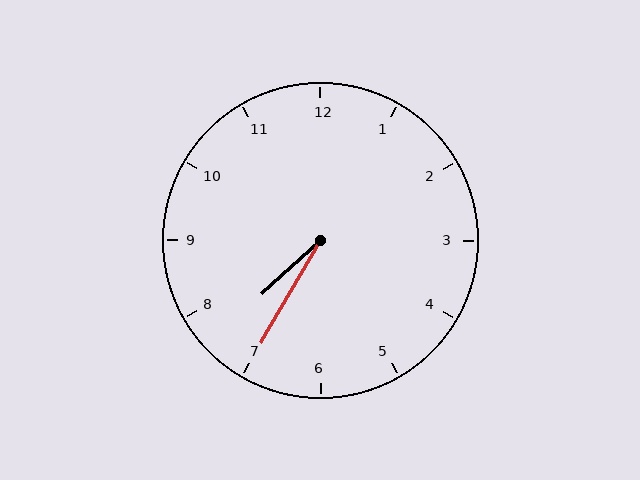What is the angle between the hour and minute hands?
Approximately 18 degrees.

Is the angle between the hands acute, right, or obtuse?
It is acute.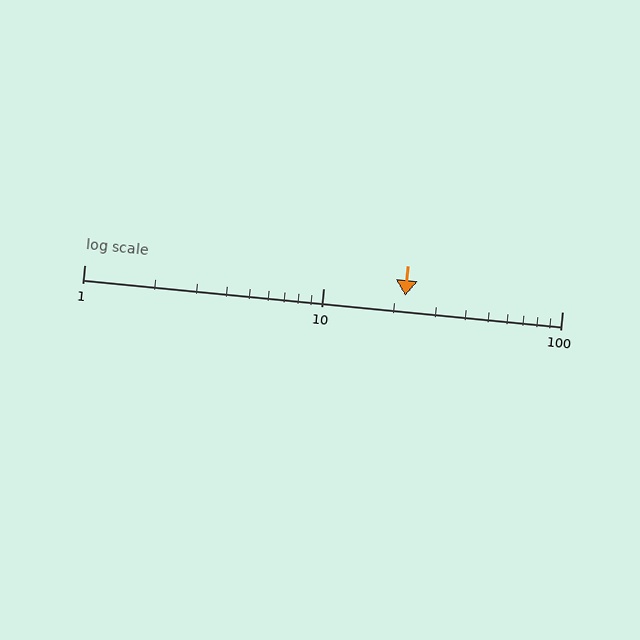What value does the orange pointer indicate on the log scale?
The pointer indicates approximately 22.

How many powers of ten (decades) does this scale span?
The scale spans 2 decades, from 1 to 100.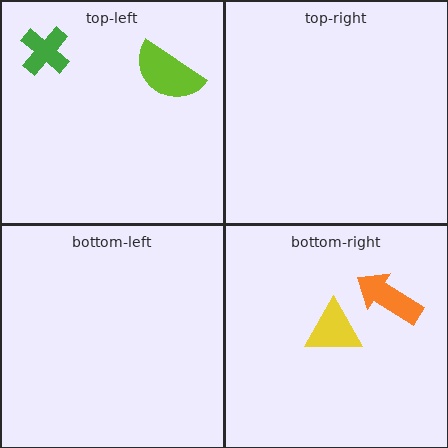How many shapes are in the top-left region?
2.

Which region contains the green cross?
The top-left region.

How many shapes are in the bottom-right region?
2.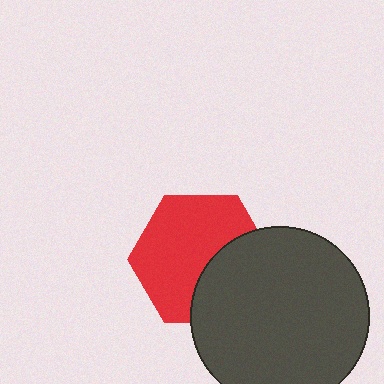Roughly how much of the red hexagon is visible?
About half of it is visible (roughly 64%).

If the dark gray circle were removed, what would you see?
You would see the complete red hexagon.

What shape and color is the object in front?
The object in front is a dark gray circle.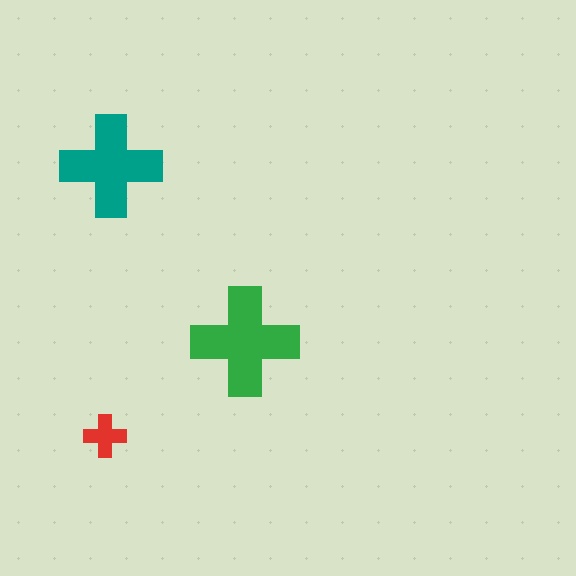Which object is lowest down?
The red cross is bottommost.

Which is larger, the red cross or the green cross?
The green one.